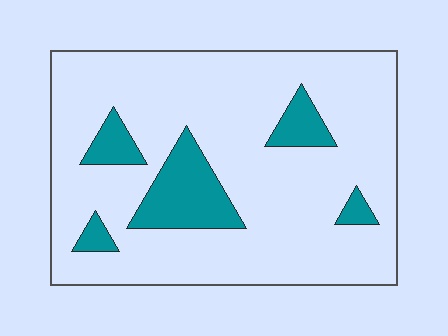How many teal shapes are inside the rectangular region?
5.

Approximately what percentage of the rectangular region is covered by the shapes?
Approximately 15%.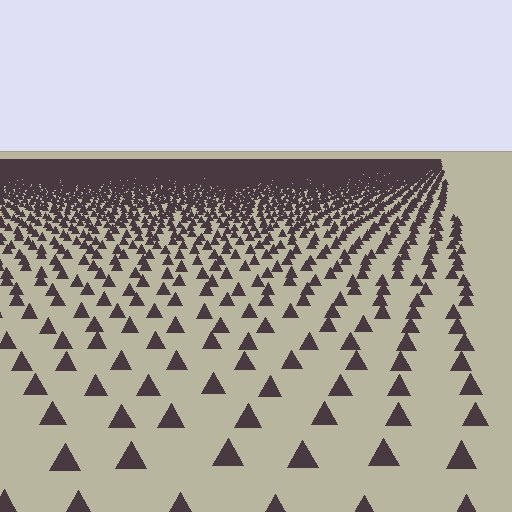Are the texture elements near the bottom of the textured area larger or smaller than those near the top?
Larger. Near the bottom, elements are closer to the viewer and appear at a bigger on-screen size.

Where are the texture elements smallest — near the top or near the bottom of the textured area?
Near the top.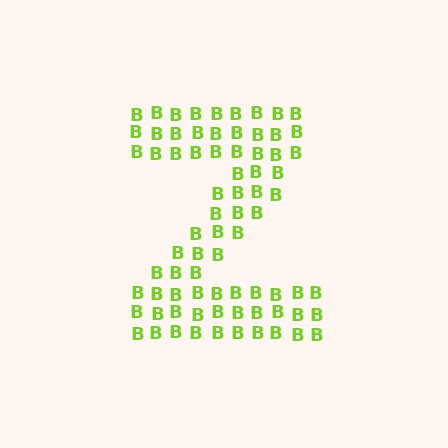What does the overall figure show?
The overall figure shows the letter Z.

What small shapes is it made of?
It is made of small letter B's.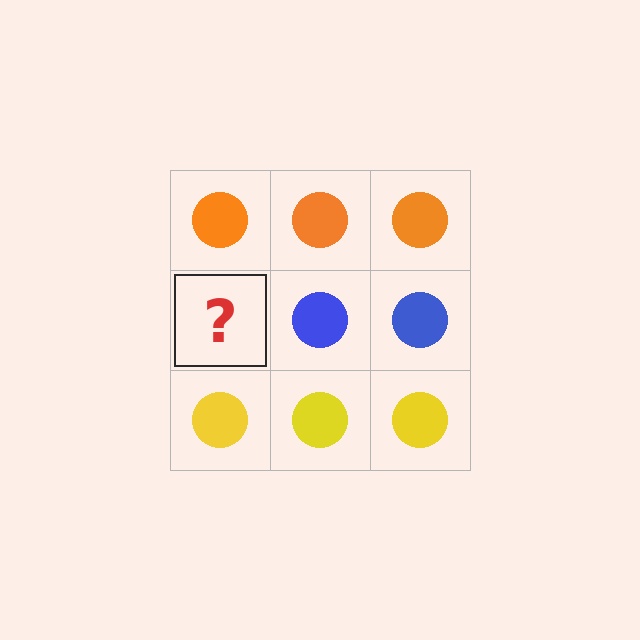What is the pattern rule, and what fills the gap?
The rule is that each row has a consistent color. The gap should be filled with a blue circle.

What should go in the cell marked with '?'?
The missing cell should contain a blue circle.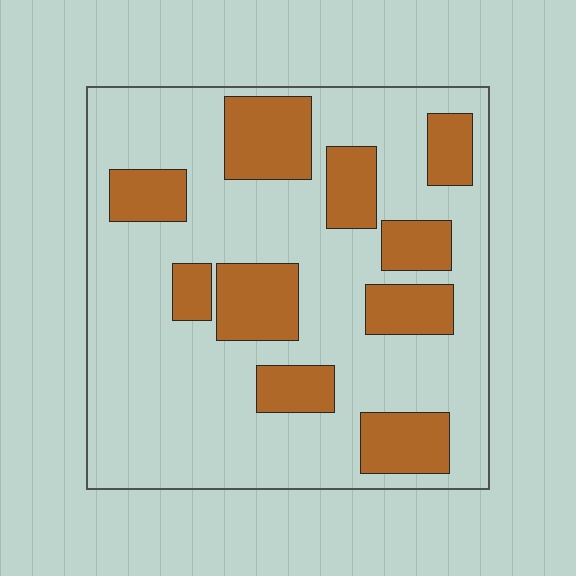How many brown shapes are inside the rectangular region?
10.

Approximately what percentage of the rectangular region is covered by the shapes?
Approximately 30%.